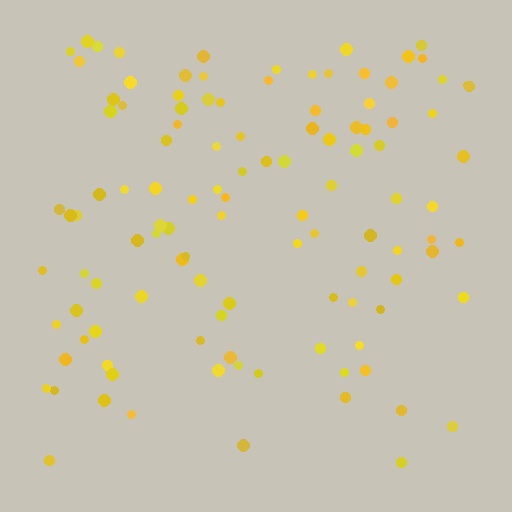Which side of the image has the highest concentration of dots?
The top.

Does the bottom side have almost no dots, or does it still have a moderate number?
Still a moderate number, just noticeably fewer than the top.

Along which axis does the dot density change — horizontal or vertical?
Vertical.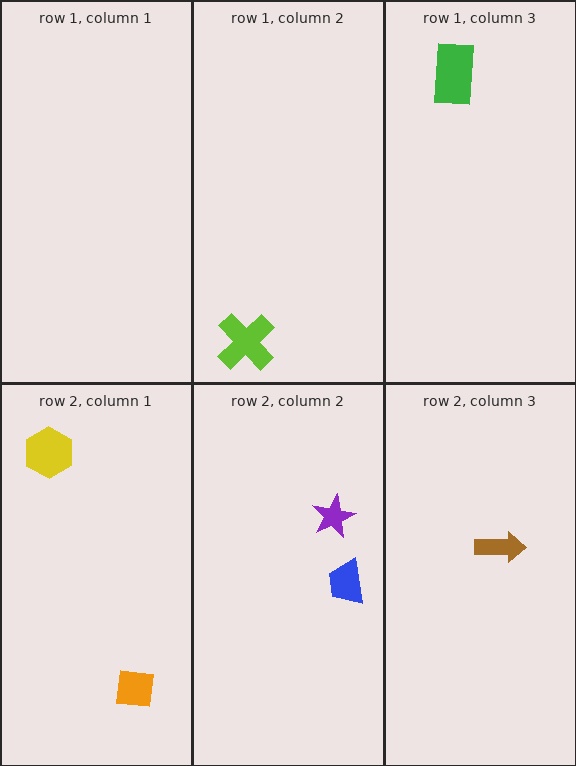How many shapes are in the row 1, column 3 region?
1.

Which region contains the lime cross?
The row 1, column 2 region.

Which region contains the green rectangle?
The row 1, column 3 region.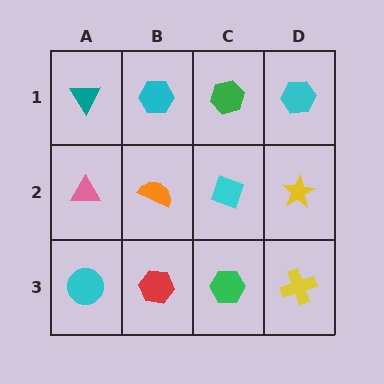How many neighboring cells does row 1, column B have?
3.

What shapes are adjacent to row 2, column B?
A cyan hexagon (row 1, column B), a red hexagon (row 3, column B), a pink triangle (row 2, column A), a cyan diamond (row 2, column C).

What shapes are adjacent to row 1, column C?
A cyan diamond (row 2, column C), a cyan hexagon (row 1, column B), a cyan hexagon (row 1, column D).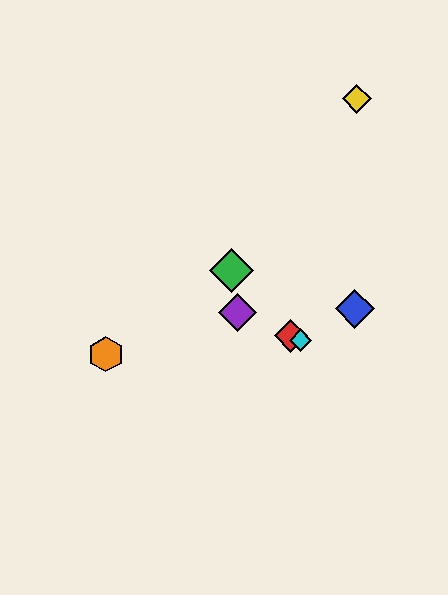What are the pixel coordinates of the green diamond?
The green diamond is at (231, 270).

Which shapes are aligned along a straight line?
The red diamond, the purple diamond, the cyan diamond are aligned along a straight line.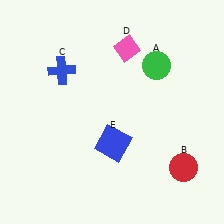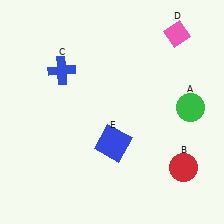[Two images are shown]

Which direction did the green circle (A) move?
The green circle (A) moved down.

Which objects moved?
The objects that moved are: the green circle (A), the pink diamond (D).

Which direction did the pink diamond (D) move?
The pink diamond (D) moved right.